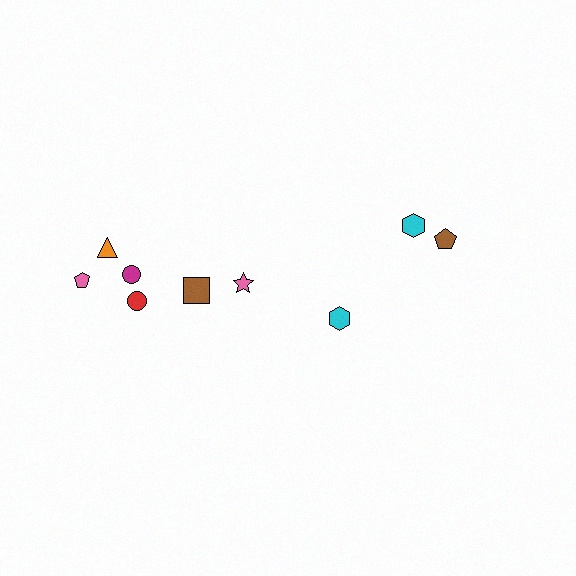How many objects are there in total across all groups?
There are 9 objects.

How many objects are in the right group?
There are 3 objects.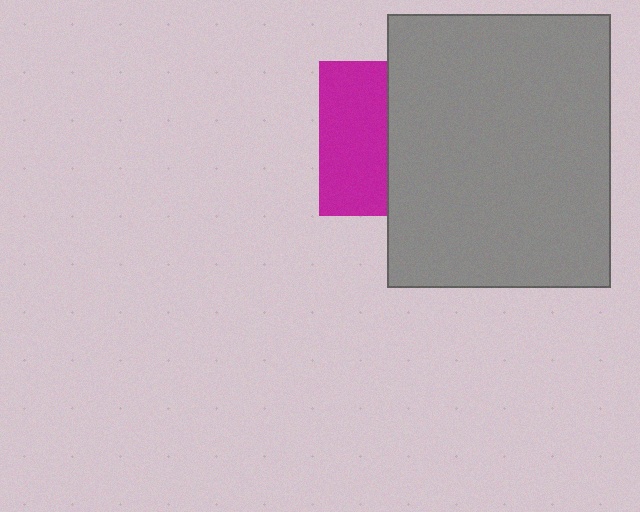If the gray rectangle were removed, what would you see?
You would see the complete magenta square.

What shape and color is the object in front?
The object in front is a gray rectangle.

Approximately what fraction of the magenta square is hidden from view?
Roughly 56% of the magenta square is hidden behind the gray rectangle.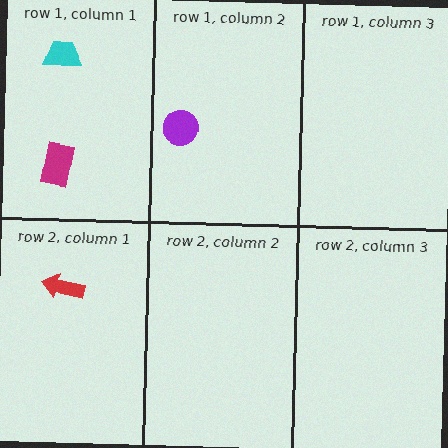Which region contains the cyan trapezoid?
The row 1, column 1 region.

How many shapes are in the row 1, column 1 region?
2.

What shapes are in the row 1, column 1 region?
The cyan trapezoid, the magenta rectangle.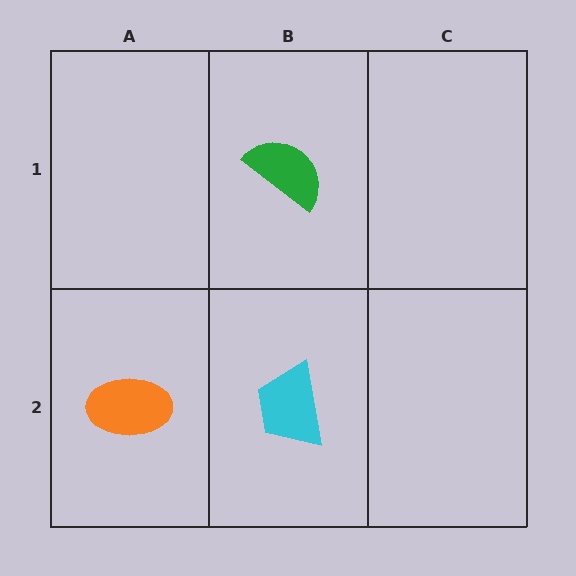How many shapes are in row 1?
1 shape.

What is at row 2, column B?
A cyan trapezoid.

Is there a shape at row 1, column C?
No, that cell is empty.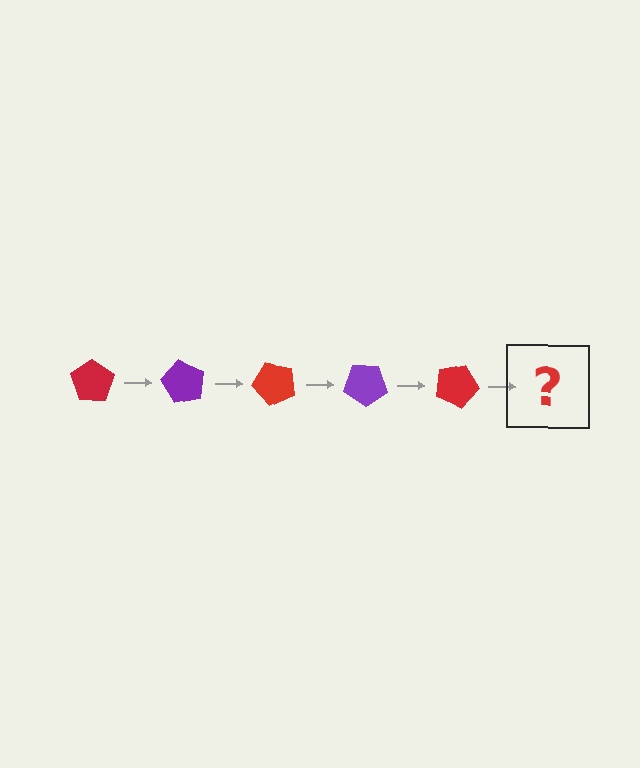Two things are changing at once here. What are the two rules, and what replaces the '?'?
The two rules are that it rotates 60 degrees each step and the color cycles through red and purple. The '?' should be a purple pentagon, rotated 300 degrees from the start.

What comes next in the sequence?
The next element should be a purple pentagon, rotated 300 degrees from the start.